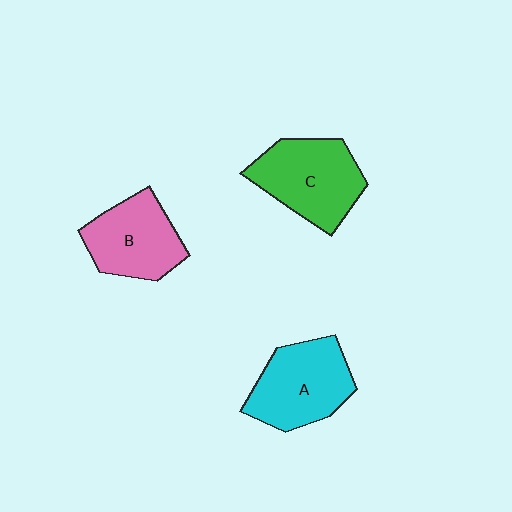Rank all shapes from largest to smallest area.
From largest to smallest: C (green), A (cyan), B (pink).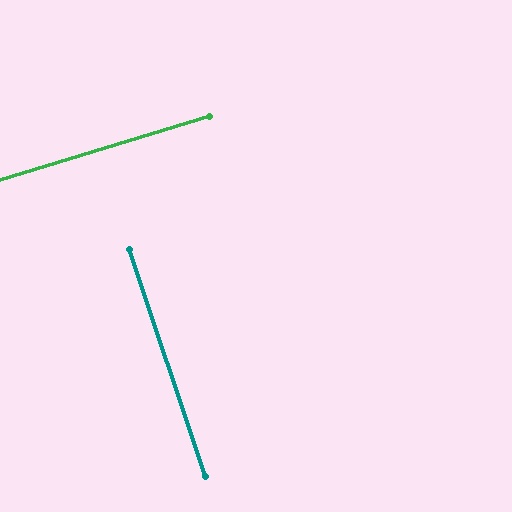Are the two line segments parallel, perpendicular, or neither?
Perpendicular — they meet at approximately 89°.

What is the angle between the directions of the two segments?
Approximately 89 degrees.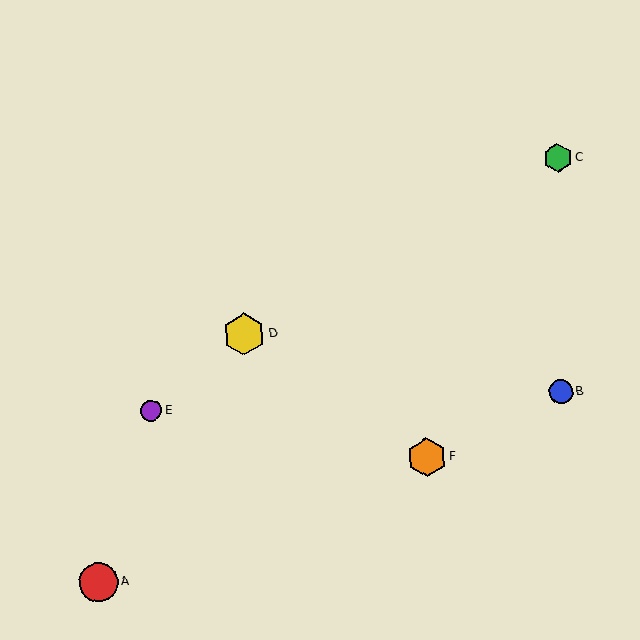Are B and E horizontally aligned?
Yes, both are at y≈392.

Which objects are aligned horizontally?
Objects B, E are aligned horizontally.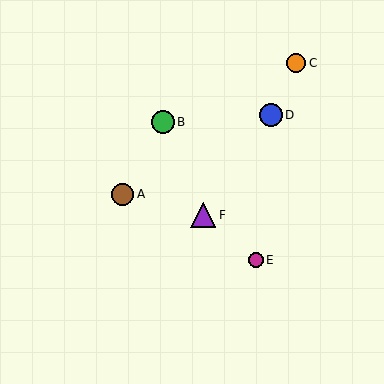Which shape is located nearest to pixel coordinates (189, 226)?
The purple triangle (labeled F) at (203, 215) is nearest to that location.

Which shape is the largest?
The purple triangle (labeled F) is the largest.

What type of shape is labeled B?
Shape B is a green circle.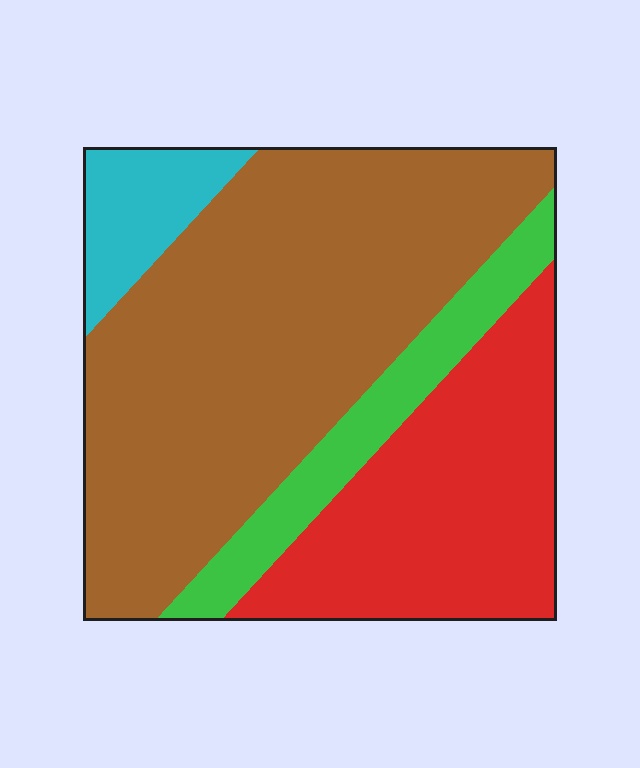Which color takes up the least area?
Cyan, at roughly 10%.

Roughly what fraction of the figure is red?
Red covers 27% of the figure.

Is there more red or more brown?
Brown.